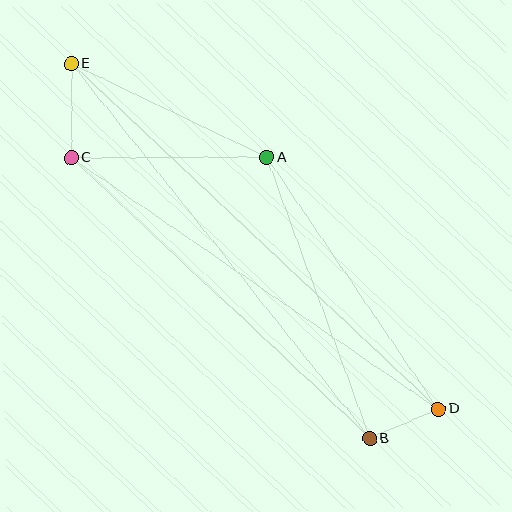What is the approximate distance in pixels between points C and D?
The distance between C and D is approximately 445 pixels.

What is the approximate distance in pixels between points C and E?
The distance between C and E is approximately 94 pixels.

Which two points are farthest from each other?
Points D and E are farthest from each other.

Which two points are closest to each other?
Points B and D are closest to each other.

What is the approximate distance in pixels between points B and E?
The distance between B and E is approximately 479 pixels.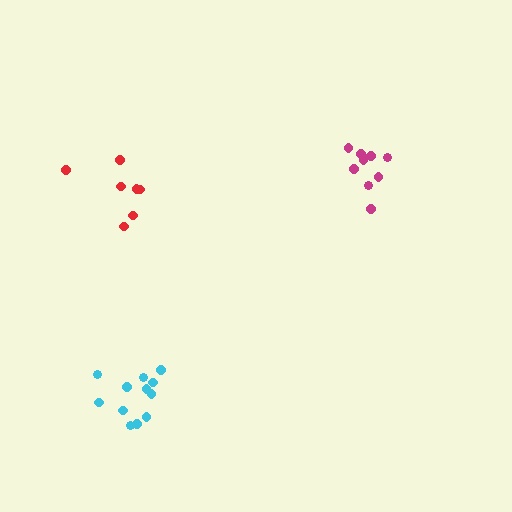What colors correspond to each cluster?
The clusters are colored: red, magenta, cyan.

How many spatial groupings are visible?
There are 3 spatial groupings.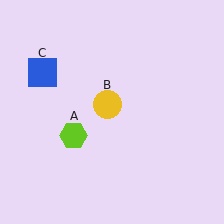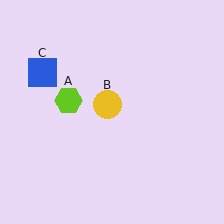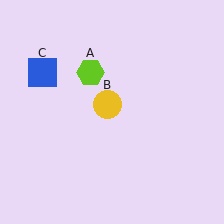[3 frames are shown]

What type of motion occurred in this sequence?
The lime hexagon (object A) rotated clockwise around the center of the scene.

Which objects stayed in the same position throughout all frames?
Yellow circle (object B) and blue square (object C) remained stationary.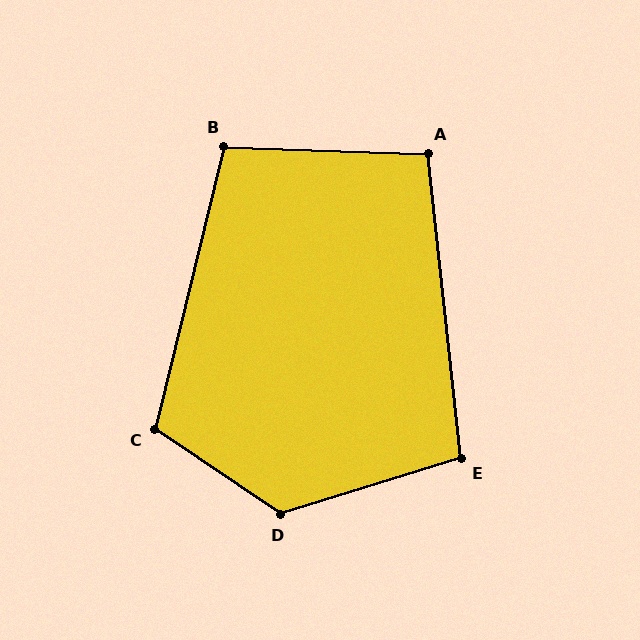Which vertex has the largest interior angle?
D, at approximately 129 degrees.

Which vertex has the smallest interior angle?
A, at approximately 98 degrees.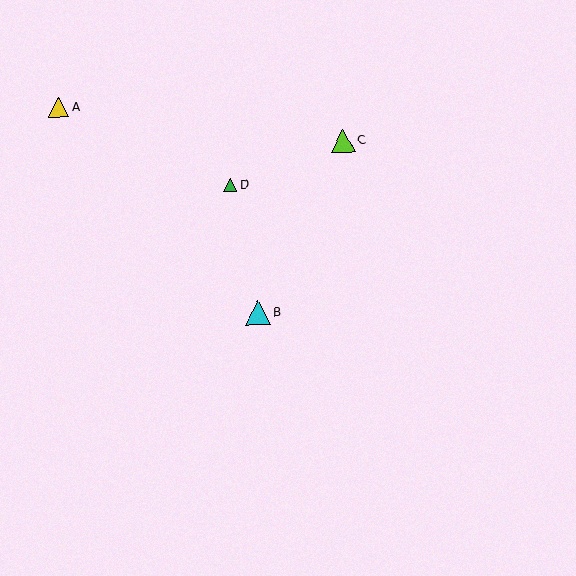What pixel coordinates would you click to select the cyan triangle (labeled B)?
Click at (258, 313) to select the cyan triangle B.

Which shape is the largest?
The cyan triangle (labeled B) is the largest.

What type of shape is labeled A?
Shape A is a yellow triangle.